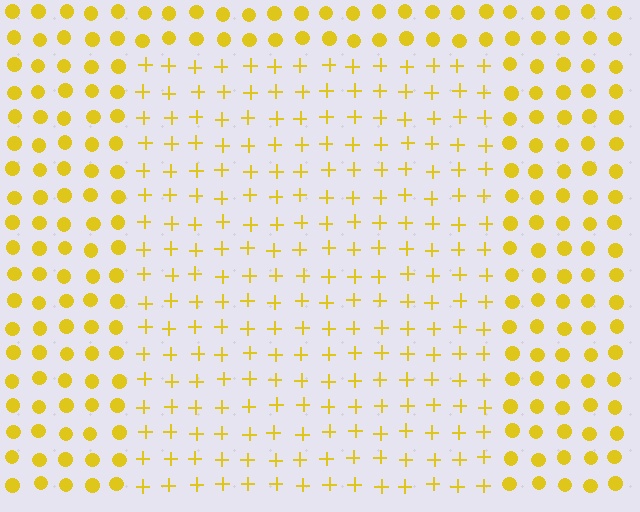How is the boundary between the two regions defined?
The boundary is defined by a change in element shape: plus signs inside vs. circles outside. All elements share the same color and spacing.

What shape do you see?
I see a rectangle.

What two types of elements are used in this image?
The image uses plus signs inside the rectangle region and circles outside it.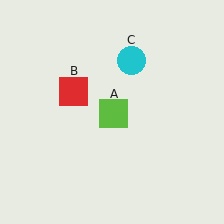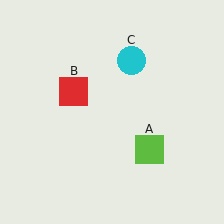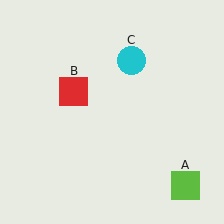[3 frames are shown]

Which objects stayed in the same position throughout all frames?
Red square (object B) and cyan circle (object C) remained stationary.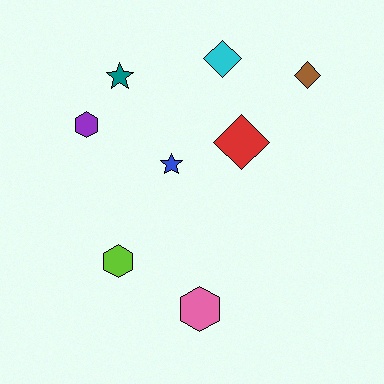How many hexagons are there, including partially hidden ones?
There are 3 hexagons.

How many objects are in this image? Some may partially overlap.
There are 8 objects.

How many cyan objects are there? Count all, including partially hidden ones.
There is 1 cyan object.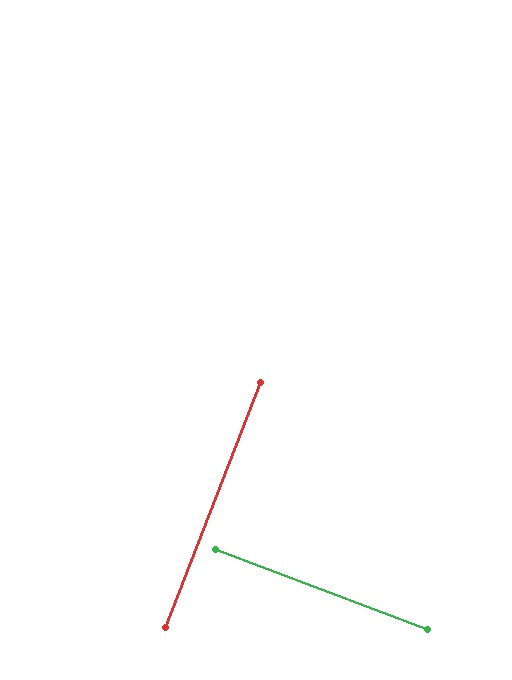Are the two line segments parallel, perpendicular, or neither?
Perpendicular — they meet at approximately 90°.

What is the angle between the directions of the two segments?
Approximately 90 degrees.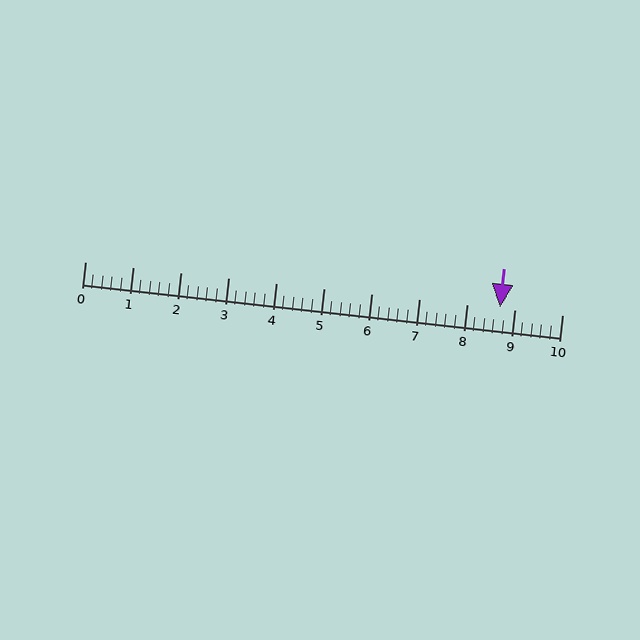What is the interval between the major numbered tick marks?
The major tick marks are spaced 1 units apart.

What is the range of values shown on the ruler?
The ruler shows values from 0 to 10.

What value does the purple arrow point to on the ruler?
The purple arrow points to approximately 8.7.